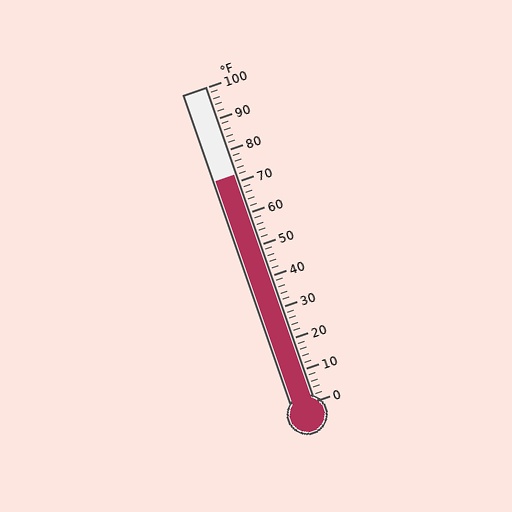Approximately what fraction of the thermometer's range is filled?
The thermometer is filled to approximately 70% of its range.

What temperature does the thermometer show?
The thermometer shows approximately 72°F.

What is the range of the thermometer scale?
The thermometer scale ranges from 0°F to 100°F.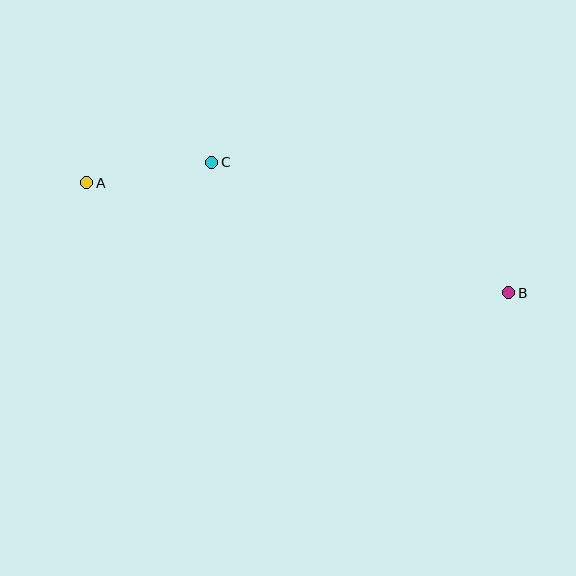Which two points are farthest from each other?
Points A and B are farthest from each other.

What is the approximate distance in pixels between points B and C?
The distance between B and C is approximately 324 pixels.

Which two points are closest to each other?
Points A and C are closest to each other.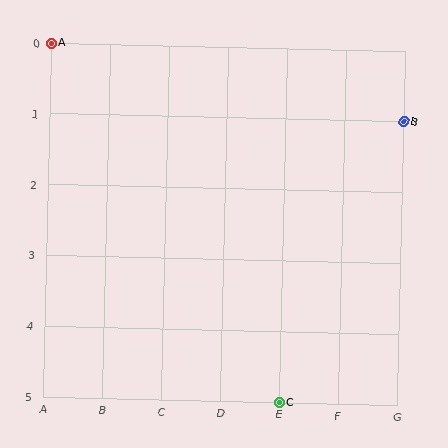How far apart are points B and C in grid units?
Points B and C are 2 columns and 4 rows apart (about 4.5 grid units diagonally).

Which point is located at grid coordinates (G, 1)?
Point B is at (G, 1).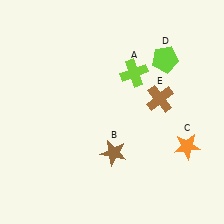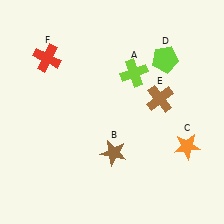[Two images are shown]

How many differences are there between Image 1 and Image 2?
There is 1 difference between the two images.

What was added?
A red cross (F) was added in Image 2.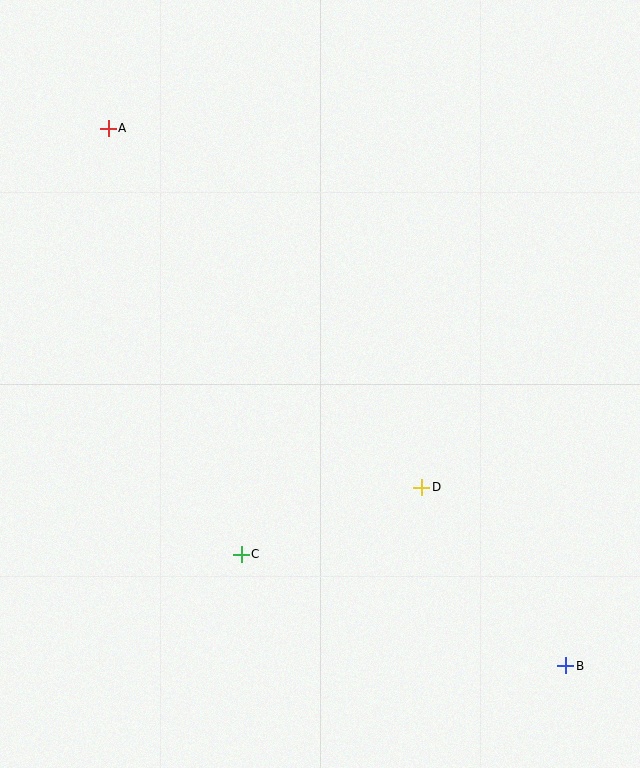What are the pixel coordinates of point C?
Point C is at (241, 554).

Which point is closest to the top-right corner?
Point D is closest to the top-right corner.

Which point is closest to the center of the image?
Point D at (422, 487) is closest to the center.